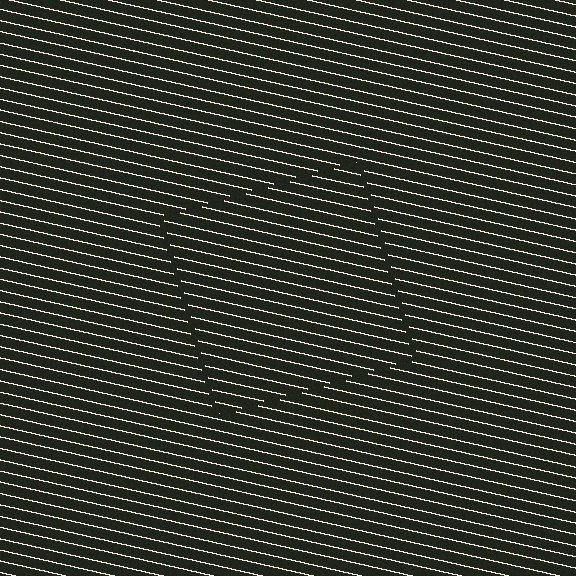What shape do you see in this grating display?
An illusory square. The interior of the shape contains the same grating, shifted by half a period — the contour is defined by the phase discontinuity where line-ends from the inner and outer gratings abut.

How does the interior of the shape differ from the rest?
The interior of the shape contains the same grating, shifted by half a period — the contour is defined by the phase discontinuity where line-ends from the inner and outer gratings abut.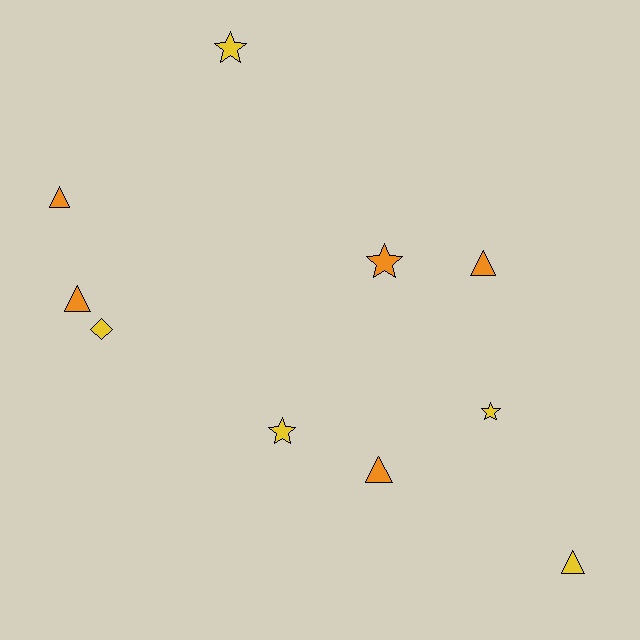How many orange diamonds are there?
There are no orange diamonds.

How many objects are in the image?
There are 10 objects.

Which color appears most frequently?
Orange, with 5 objects.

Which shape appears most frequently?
Triangle, with 5 objects.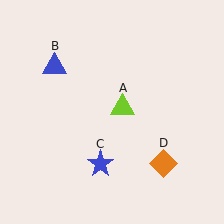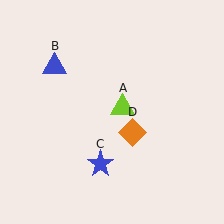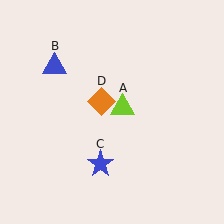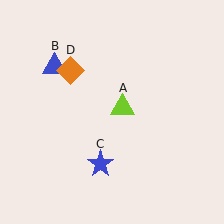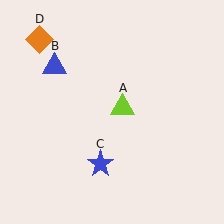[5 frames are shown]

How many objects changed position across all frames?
1 object changed position: orange diamond (object D).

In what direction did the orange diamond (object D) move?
The orange diamond (object D) moved up and to the left.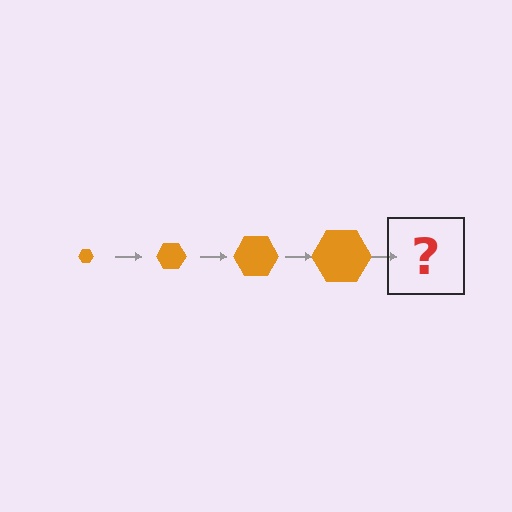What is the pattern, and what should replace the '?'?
The pattern is that the hexagon gets progressively larger each step. The '?' should be an orange hexagon, larger than the previous one.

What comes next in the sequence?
The next element should be an orange hexagon, larger than the previous one.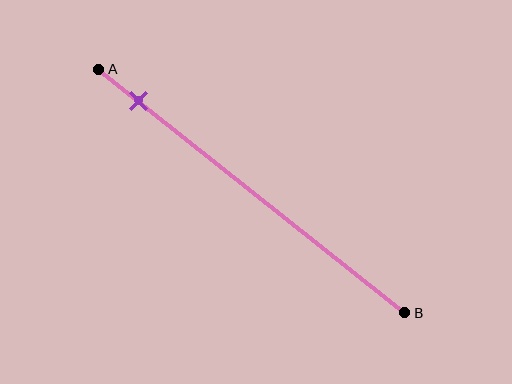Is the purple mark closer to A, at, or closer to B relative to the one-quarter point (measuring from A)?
The purple mark is closer to point A than the one-quarter point of segment AB.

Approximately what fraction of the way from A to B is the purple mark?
The purple mark is approximately 15% of the way from A to B.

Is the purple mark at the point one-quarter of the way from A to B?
No, the mark is at about 15% from A, not at the 25% one-quarter point.